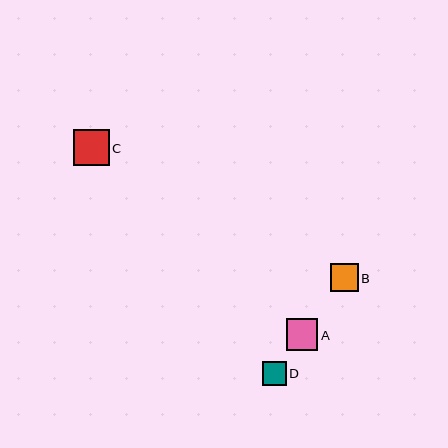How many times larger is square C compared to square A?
Square C is approximately 1.1 times the size of square A.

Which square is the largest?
Square C is the largest with a size of approximately 36 pixels.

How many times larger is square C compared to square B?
Square C is approximately 1.3 times the size of square B.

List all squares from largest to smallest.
From largest to smallest: C, A, B, D.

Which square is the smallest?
Square D is the smallest with a size of approximately 24 pixels.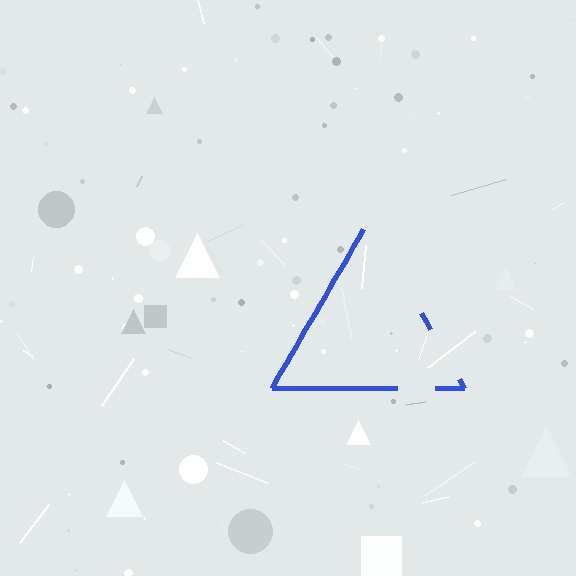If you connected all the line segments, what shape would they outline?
They would outline a triangle.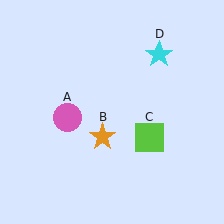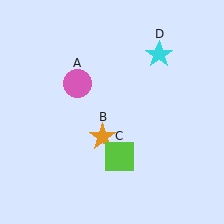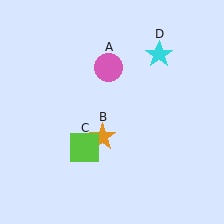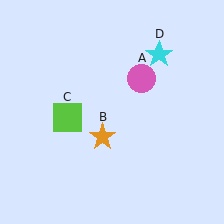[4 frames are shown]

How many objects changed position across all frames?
2 objects changed position: pink circle (object A), lime square (object C).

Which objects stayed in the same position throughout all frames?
Orange star (object B) and cyan star (object D) remained stationary.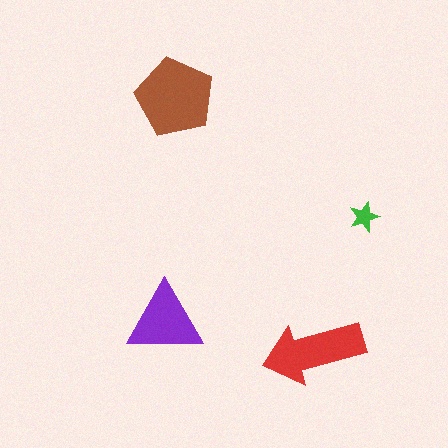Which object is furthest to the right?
The green star is rightmost.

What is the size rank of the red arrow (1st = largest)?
2nd.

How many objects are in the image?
There are 4 objects in the image.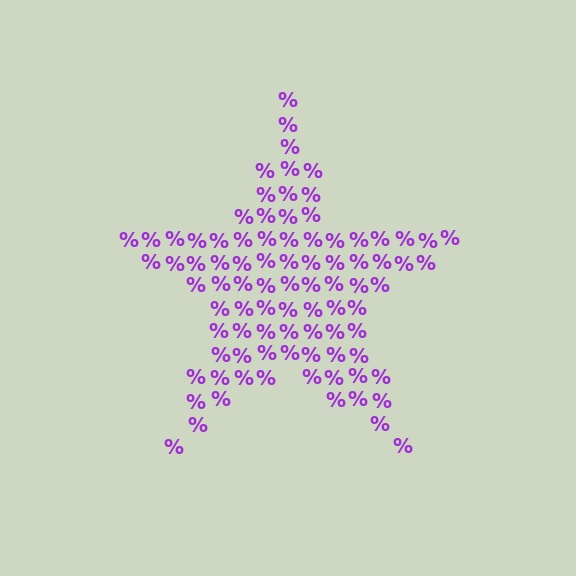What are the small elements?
The small elements are percent signs.